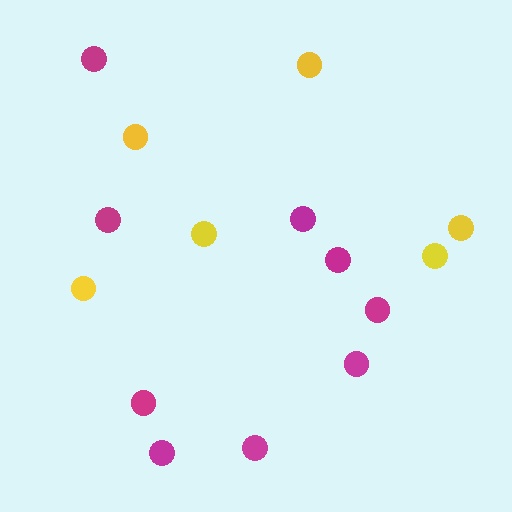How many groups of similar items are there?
There are 2 groups: one group of magenta circles (9) and one group of yellow circles (6).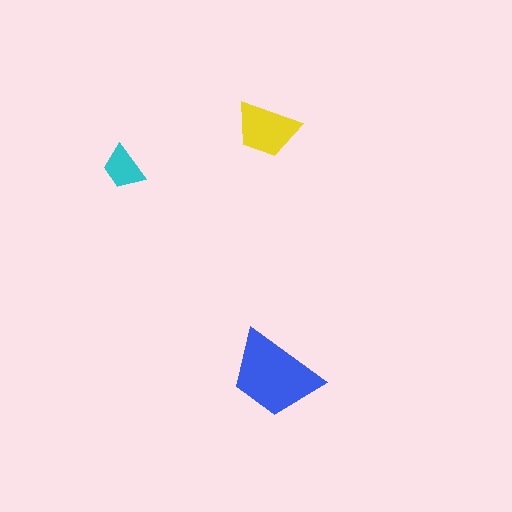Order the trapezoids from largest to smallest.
the blue one, the yellow one, the cyan one.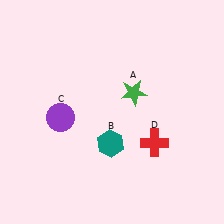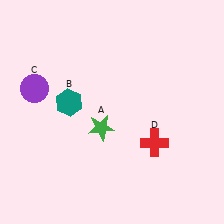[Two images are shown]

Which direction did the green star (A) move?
The green star (A) moved down.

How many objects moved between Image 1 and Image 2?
3 objects moved between the two images.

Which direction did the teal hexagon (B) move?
The teal hexagon (B) moved left.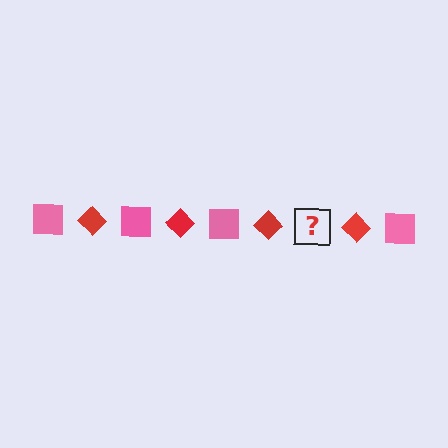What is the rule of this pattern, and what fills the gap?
The rule is that the pattern alternates between pink square and red diamond. The gap should be filled with a pink square.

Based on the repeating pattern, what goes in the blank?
The blank should be a pink square.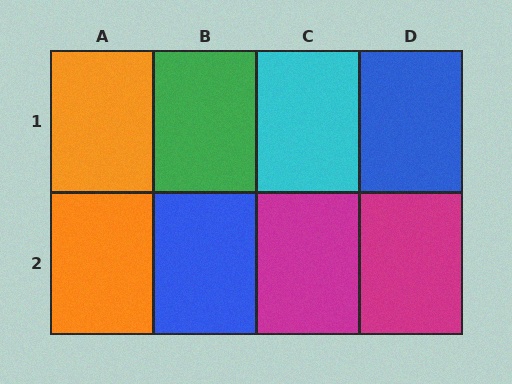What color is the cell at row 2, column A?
Orange.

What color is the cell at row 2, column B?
Blue.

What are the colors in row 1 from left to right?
Orange, green, cyan, blue.